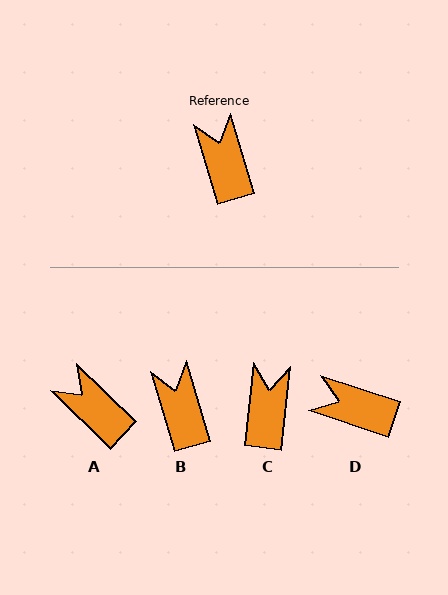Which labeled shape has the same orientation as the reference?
B.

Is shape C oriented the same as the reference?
No, it is off by about 23 degrees.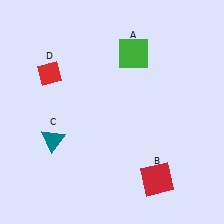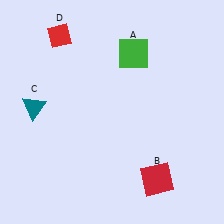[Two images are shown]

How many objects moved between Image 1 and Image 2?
2 objects moved between the two images.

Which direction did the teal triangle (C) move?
The teal triangle (C) moved up.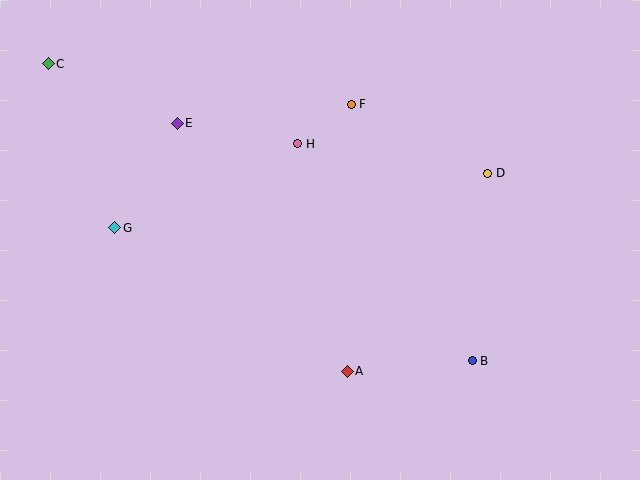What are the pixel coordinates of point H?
Point H is at (298, 144).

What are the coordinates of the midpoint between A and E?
The midpoint between A and E is at (262, 247).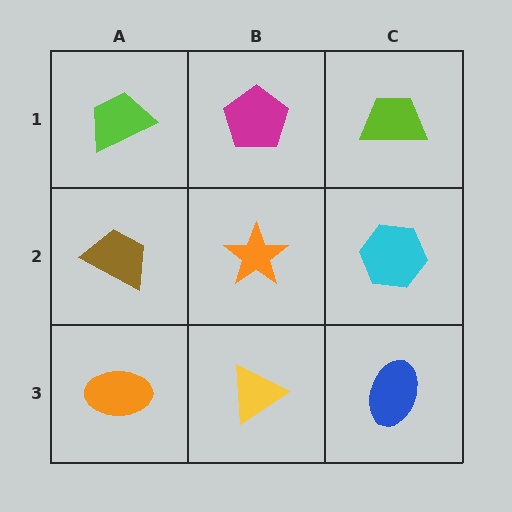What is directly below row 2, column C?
A blue ellipse.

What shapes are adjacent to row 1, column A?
A brown trapezoid (row 2, column A), a magenta pentagon (row 1, column B).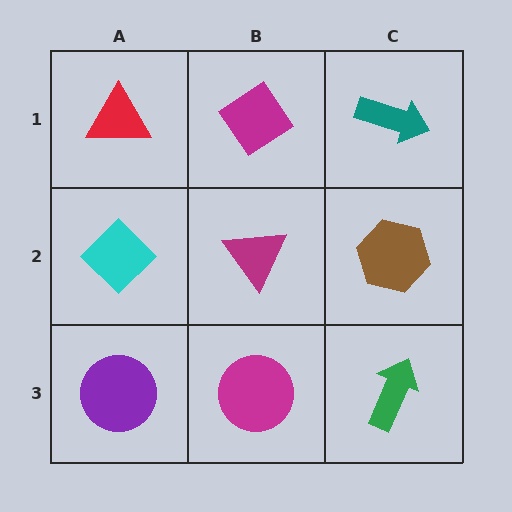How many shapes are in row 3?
3 shapes.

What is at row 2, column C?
A brown hexagon.